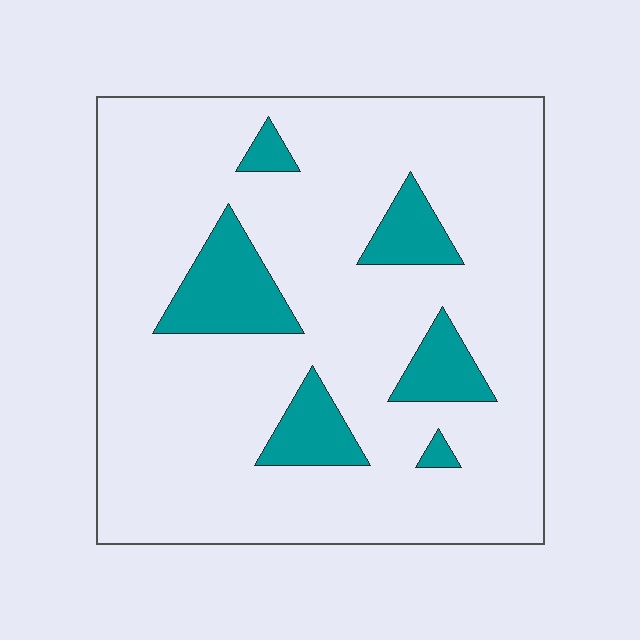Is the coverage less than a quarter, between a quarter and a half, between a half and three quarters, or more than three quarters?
Less than a quarter.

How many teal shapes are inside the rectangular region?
6.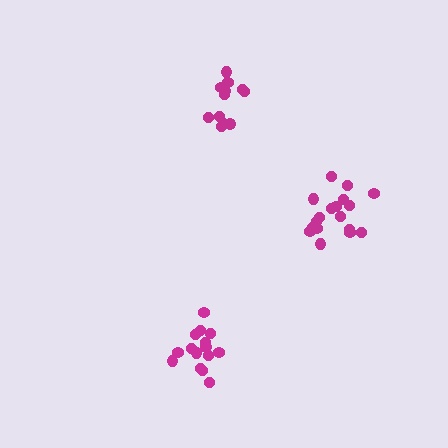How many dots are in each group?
Group 1: 12 dots, Group 2: 18 dots, Group 3: 15 dots (45 total).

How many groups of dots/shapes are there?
There are 3 groups.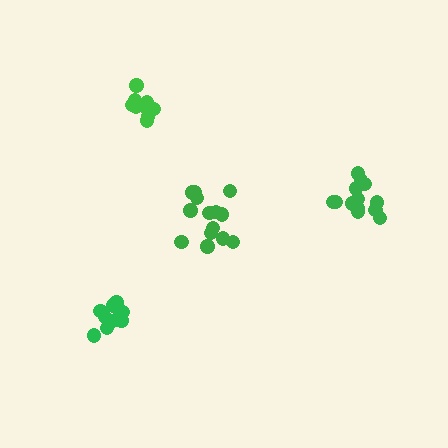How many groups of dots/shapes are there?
There are 4 groups.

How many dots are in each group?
Group 1: 14 dots, Group 2: 9 dots, Group 3: 14 dots, Group 4: 10 dots (47 total).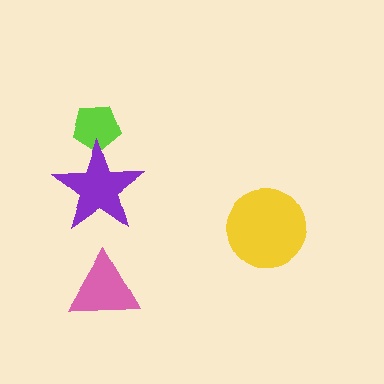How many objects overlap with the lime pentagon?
1 object overlaps with the lime pentagon.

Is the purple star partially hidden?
No, no other shape covers it.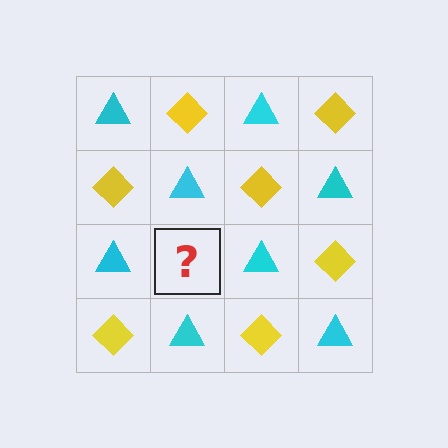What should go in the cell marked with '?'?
The missing cell should contain a yellow diamond.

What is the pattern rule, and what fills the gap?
The rule is that it alternates cyan triangle and yellow diamond in a checkerboard pattern. The gap should be filled with a yellow diamond.